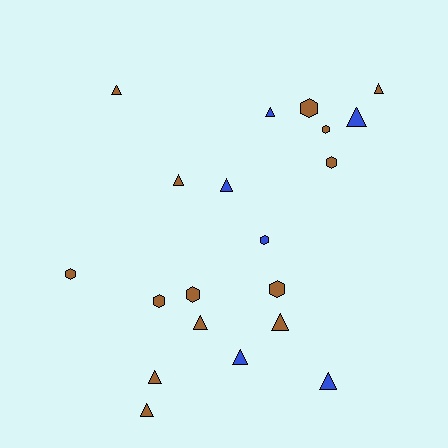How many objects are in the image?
There are 20 objects.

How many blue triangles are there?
There are 5 blue triangles.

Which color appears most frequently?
Brown, with 14 objects.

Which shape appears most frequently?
Triangle, with 12 objects.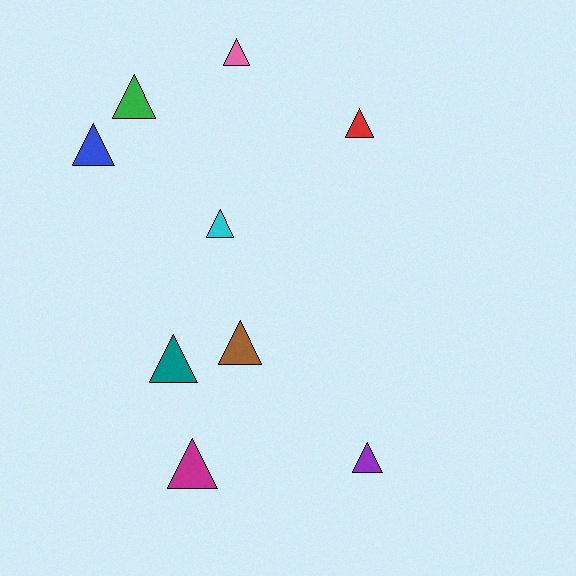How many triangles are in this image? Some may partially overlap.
There are 9 triangles.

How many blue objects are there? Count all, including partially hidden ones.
There is 1 blue object.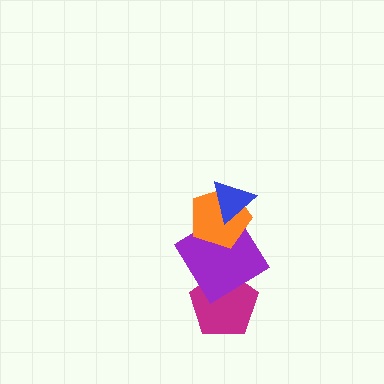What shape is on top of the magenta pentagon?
The purple diamond is on top of the magenta pentagon.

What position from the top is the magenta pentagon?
The magenta pentagon is 4th from the top.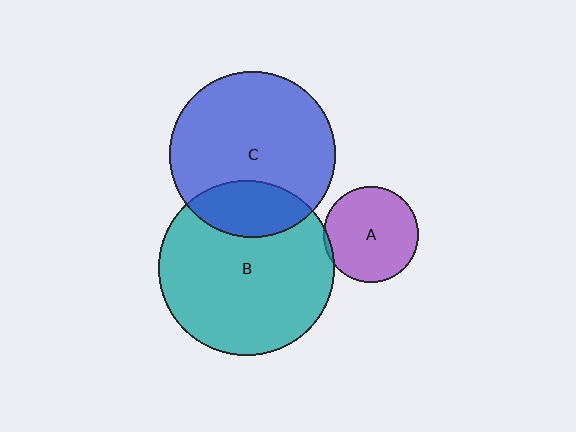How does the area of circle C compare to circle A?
Approximately 3.0 times.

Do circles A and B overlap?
Yes.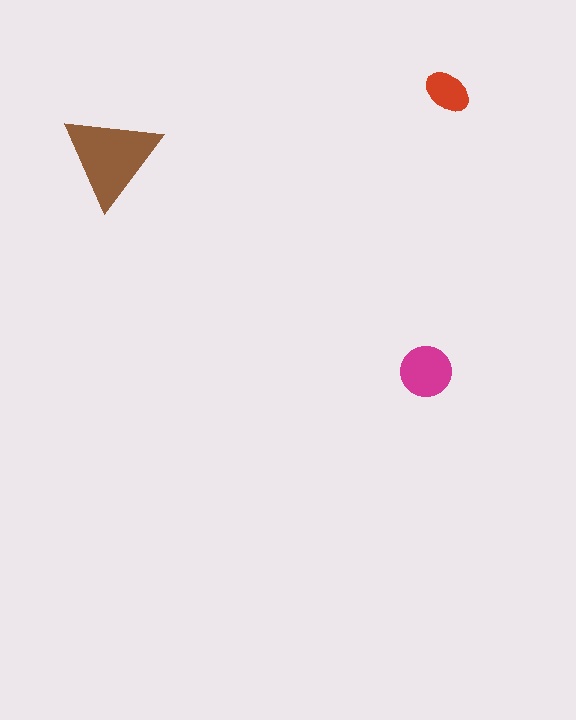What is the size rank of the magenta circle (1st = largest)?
2nd.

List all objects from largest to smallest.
The brown triangle, the magenta circle, the red ellipse.